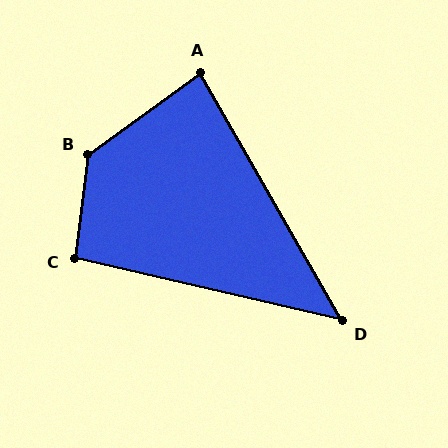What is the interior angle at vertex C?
Approximately 96 degrees (obtuse).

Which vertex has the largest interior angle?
B, at approximately 133 degrees.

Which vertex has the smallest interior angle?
D, at approximately 47 degrees.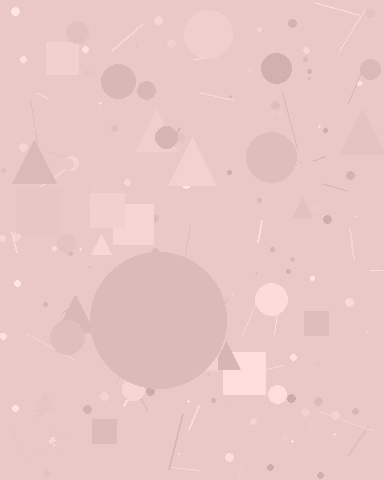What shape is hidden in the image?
A circle is hidden in the image.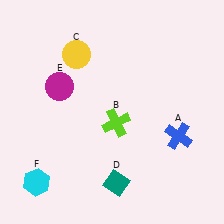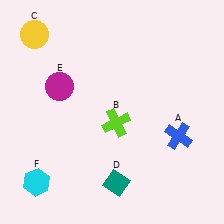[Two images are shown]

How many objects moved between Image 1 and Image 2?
1 object moved between the two images.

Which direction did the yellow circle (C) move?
The yellow circle (C) moved left.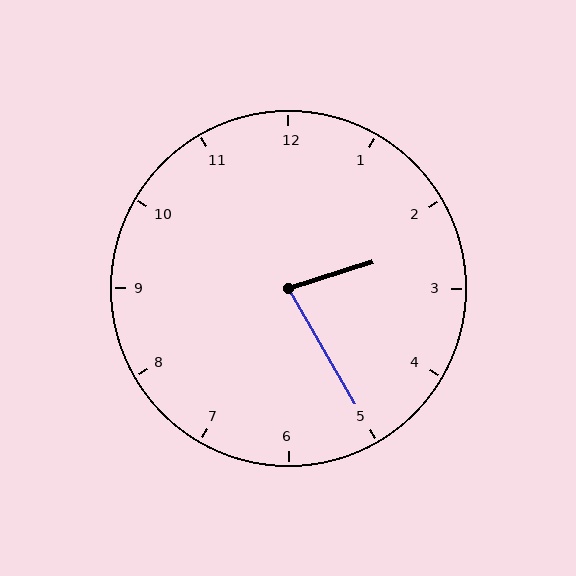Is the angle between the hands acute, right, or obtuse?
It is acute.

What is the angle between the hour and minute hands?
Approximately 78 degrees.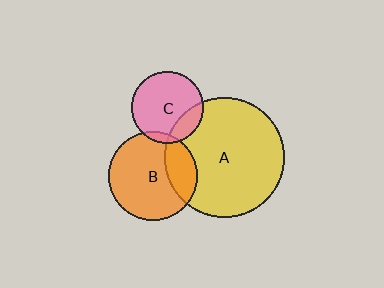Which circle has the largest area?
Circle A (yellow).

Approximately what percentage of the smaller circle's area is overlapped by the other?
Approximately 5%.